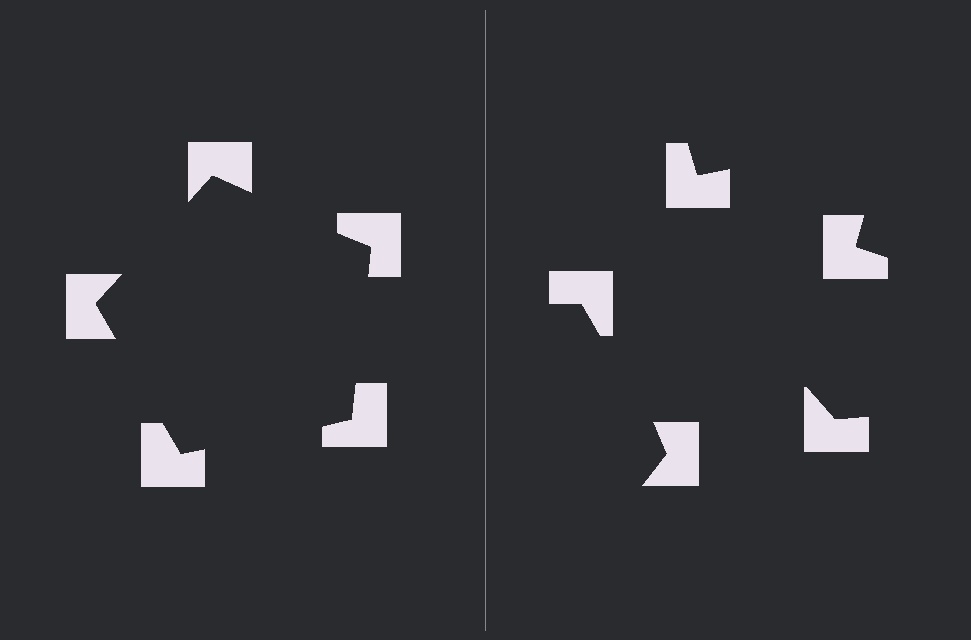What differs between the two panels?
The notched squares are positioned identically on both sides; only the wedge orientations differ. On the left they align to a pentagon; on the right they are misaligned.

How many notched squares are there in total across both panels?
10 — 5 on each side.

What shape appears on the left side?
An illusory pentagon.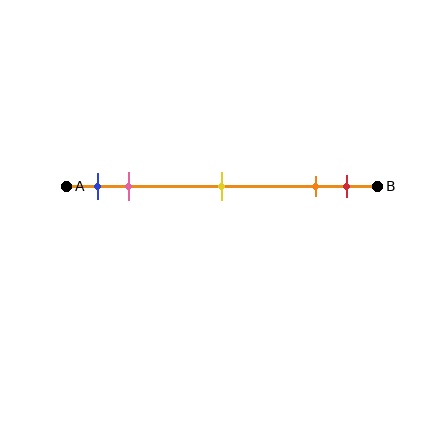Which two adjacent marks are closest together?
The orange and red marks are the closest adjacent pair.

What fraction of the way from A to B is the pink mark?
The pink mark is approximately 20% (0.2) of the way from A to B.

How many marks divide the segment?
There are 5 marks dividing the segment.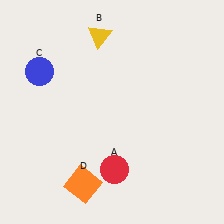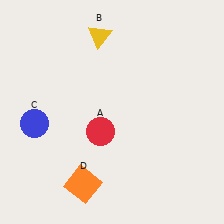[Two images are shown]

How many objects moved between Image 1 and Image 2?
2 objects moved between the two images.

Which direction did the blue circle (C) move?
The blue circle (C) moved down.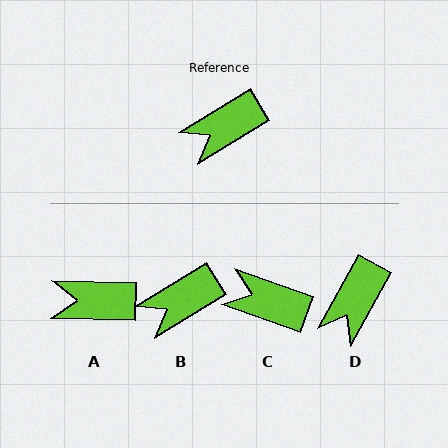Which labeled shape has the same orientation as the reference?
B.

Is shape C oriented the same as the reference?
No, it is off by about 51 degrees.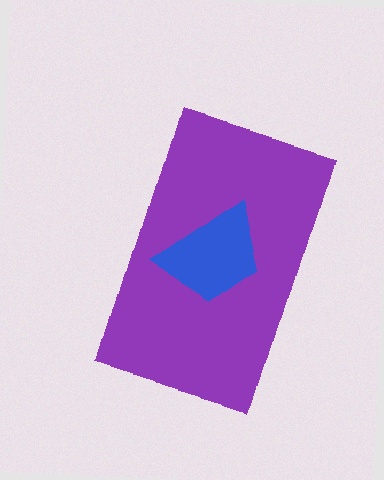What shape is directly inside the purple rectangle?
The blue trapezoid.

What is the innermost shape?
The blue trapezoid.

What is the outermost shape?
The purple rectangle.